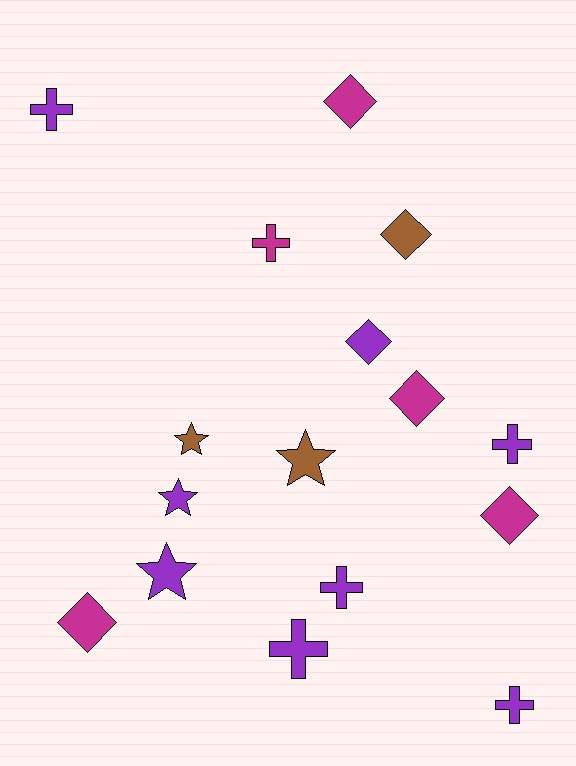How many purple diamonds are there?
There is 1 purple diamond.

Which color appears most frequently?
Purple, with 8 objects.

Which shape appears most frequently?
Diamond, with 6 objects.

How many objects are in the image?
There are 16 objects.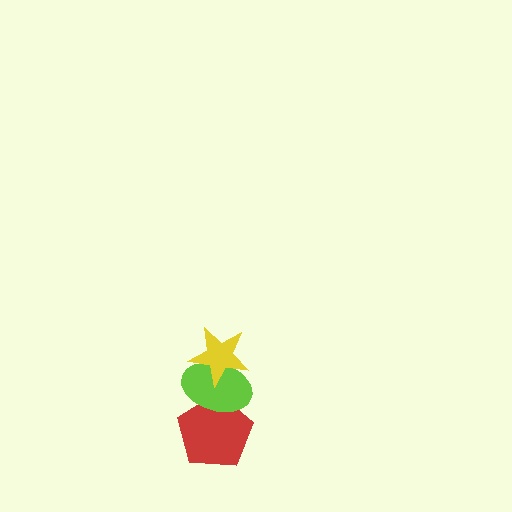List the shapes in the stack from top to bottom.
From top to bottom: the yellow star, the lime ellipse, the red pentagon.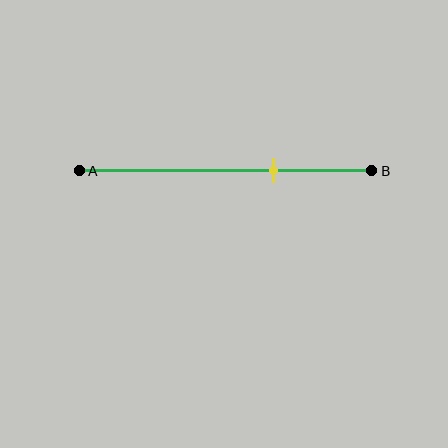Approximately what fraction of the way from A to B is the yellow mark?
The yellow mark is approximately 65% of the way from A to B.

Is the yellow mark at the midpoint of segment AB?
No, the mark is at about 65% from A, not at the 50% midpoint.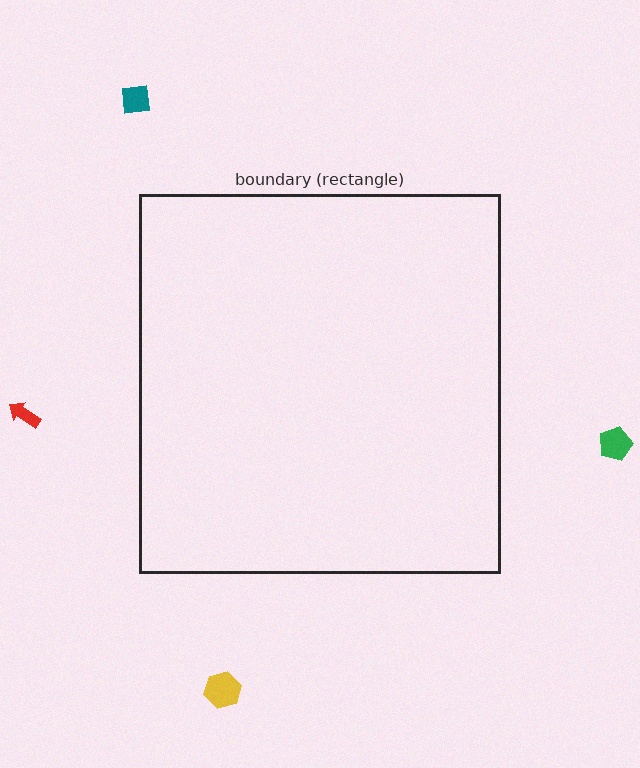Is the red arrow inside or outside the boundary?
Outside.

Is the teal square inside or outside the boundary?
Outside.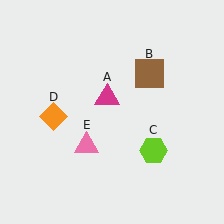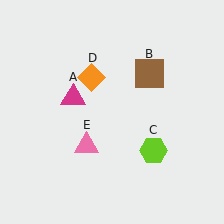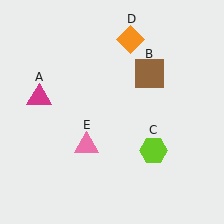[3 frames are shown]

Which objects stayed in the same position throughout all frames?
Brown square (object B) and lime hexagon (object C) and pink triangle (object E) remained stationary.